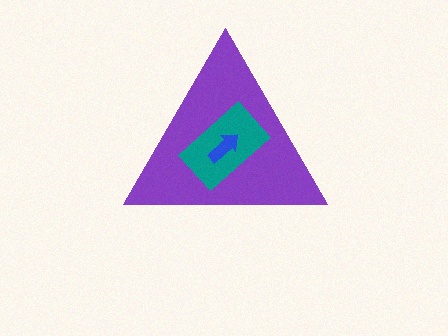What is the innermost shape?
The blue arrow.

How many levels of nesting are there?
3.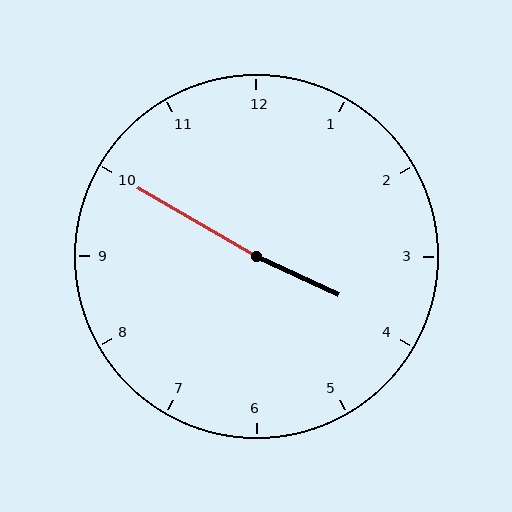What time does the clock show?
3:50.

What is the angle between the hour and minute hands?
Approximately 175 degrees.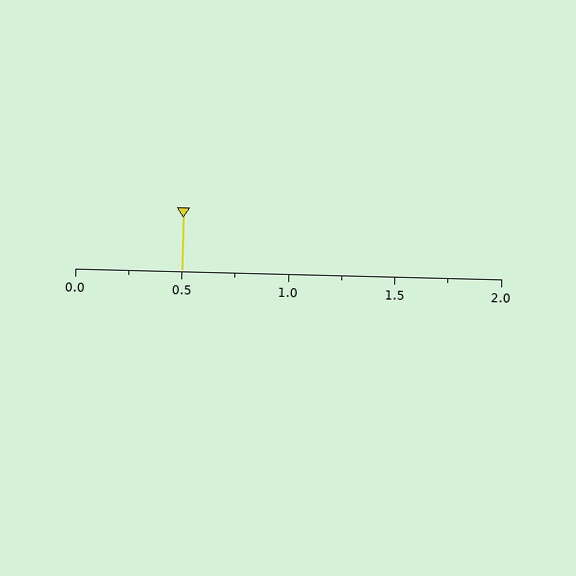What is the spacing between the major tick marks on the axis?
The major ticks are spaced 0.5 apart.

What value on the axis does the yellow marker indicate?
The marker indicates approximately 0.5.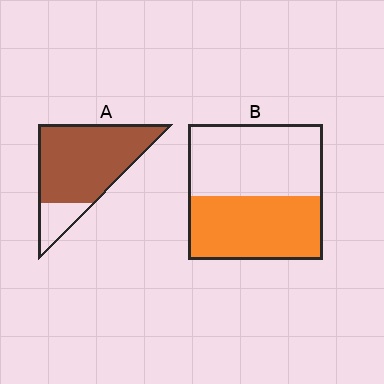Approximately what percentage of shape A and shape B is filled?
A is approximately 80% and B is approximately 45%.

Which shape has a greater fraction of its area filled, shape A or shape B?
Shape A.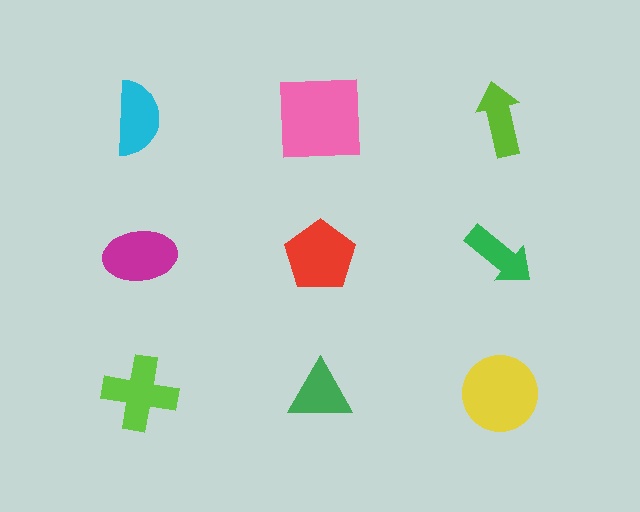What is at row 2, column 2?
A red pentagon.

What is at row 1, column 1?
A cyan semicircle.